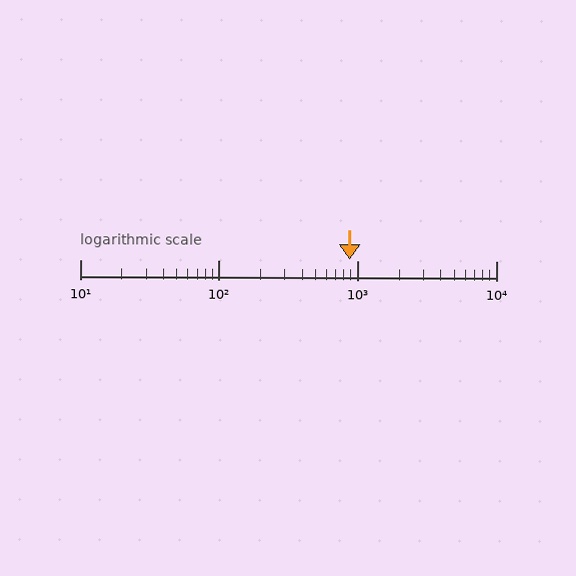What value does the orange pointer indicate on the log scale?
The pointer indicates approximately 880.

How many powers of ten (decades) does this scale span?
The scale spans 3 decades, from 10 to 10000.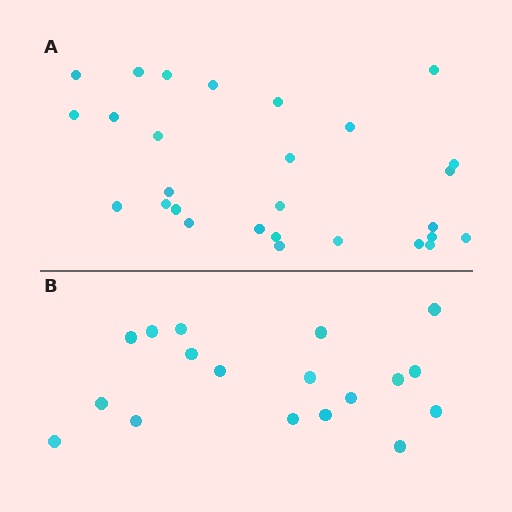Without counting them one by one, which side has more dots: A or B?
Region A (the top region) has more dots.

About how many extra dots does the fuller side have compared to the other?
Region A has roughly 10 or so more dots than region B.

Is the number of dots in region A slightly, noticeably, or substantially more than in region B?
Region A has substantially more. The ratio is roughly 1.6 to 1.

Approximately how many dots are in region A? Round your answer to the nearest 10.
About 30 dots. (The exact count is 28, which rounds to 30.)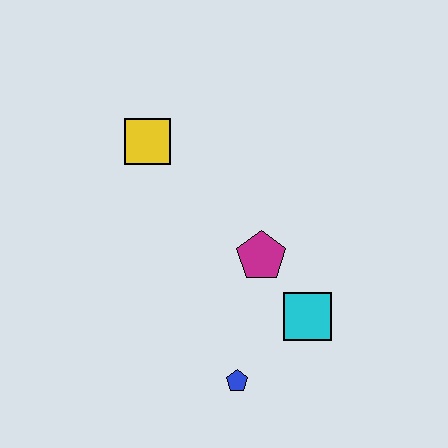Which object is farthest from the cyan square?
The yellow square is farthest from the cyan square.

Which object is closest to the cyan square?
The magenta pentagon is closest to the cyan square.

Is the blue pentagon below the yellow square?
Yes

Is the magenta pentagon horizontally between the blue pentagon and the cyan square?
Yes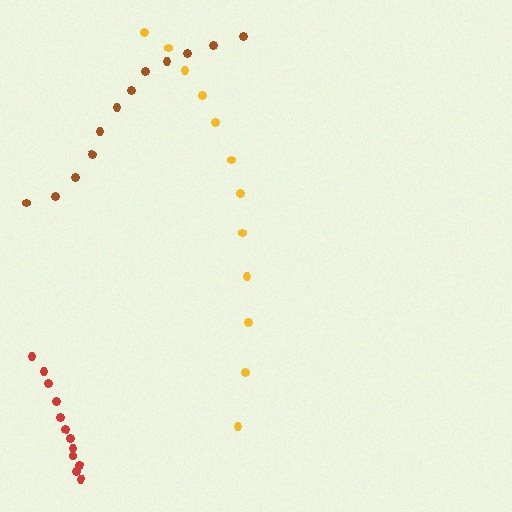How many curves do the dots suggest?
There are 3 distinct paths.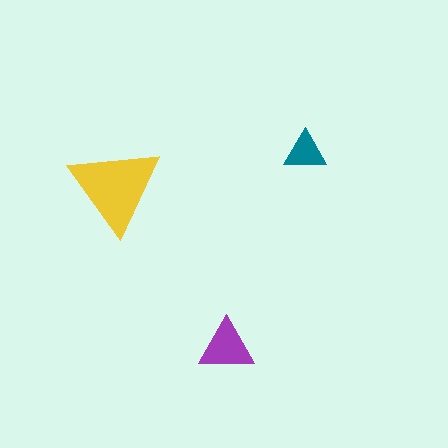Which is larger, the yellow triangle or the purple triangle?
The yellow one.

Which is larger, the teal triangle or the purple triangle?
The purple one.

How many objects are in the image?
There are 3 objects in the image.